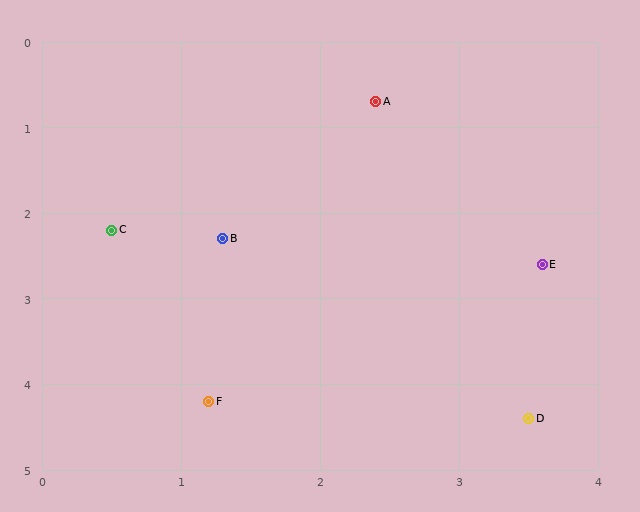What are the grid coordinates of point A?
Point A is at approximately (2.4, 0.7).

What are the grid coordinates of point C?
Point C is at approximately (0.5, 2.2).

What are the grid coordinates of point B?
Point B is at approximately (1.3, 2.3).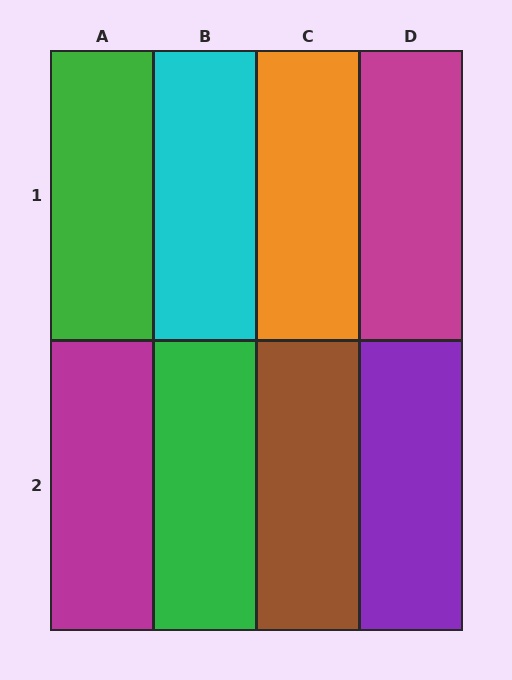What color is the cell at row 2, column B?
Green.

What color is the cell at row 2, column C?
Brown.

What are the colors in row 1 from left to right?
Green, cyan, orange, magenta.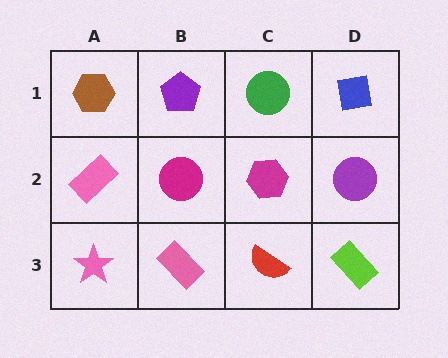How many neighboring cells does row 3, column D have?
2.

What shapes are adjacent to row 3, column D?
A purple circle (row 2, column D), a red semicircle (row 3, column C).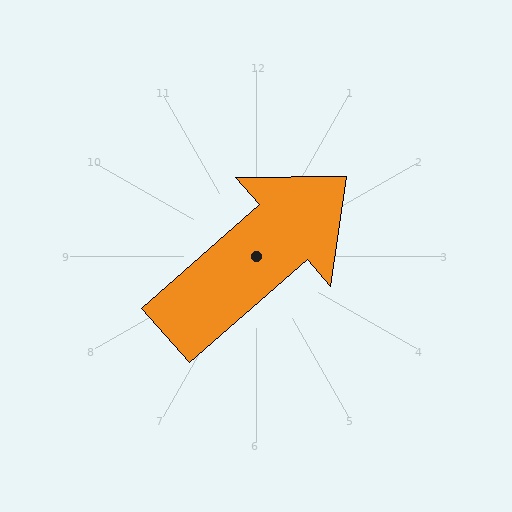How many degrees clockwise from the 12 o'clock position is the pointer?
Approximately 49 degrees.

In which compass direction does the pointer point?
Northeast.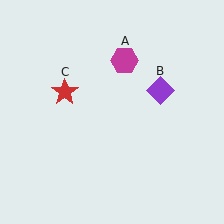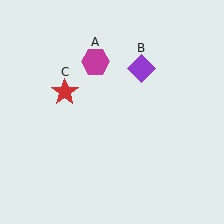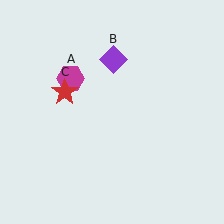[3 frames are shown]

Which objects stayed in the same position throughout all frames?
Red star (object C) remained stationary.